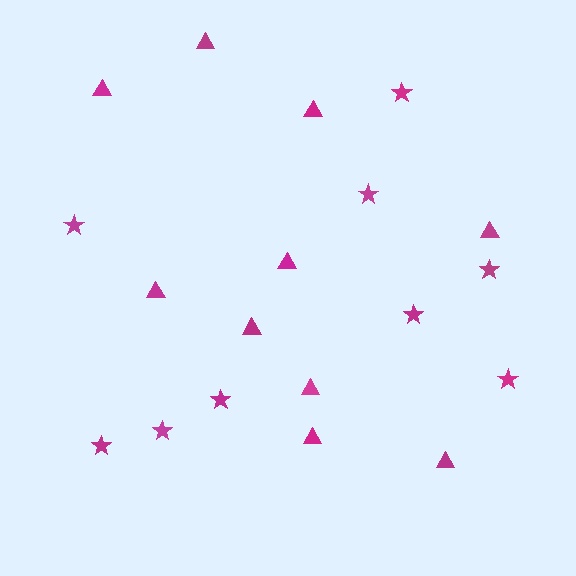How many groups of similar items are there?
There are 2 groups: one group of stars (9) and one group of triangles (10).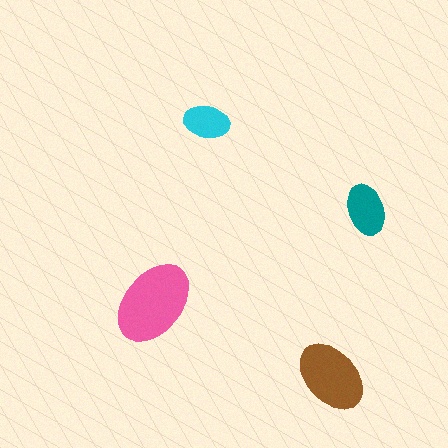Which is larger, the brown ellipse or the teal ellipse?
The brown one.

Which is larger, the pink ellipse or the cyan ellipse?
The pink one.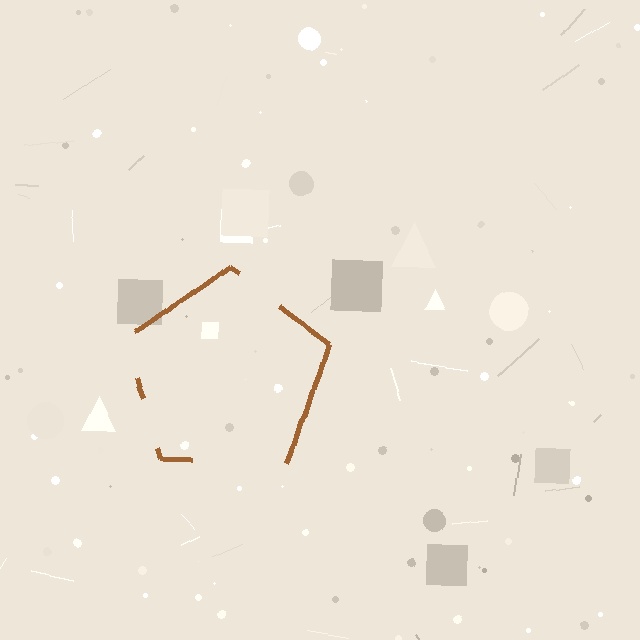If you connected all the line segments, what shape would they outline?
They would outline a pentagon.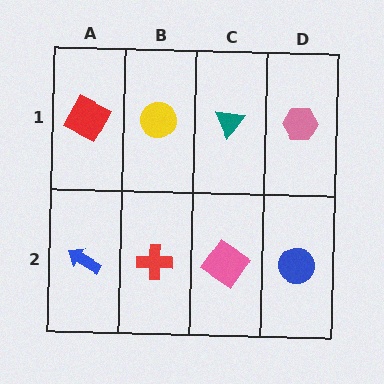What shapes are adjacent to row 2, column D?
A pink hexagon (row 1, column D), a pink diamond (row 2, column C).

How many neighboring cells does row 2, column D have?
2.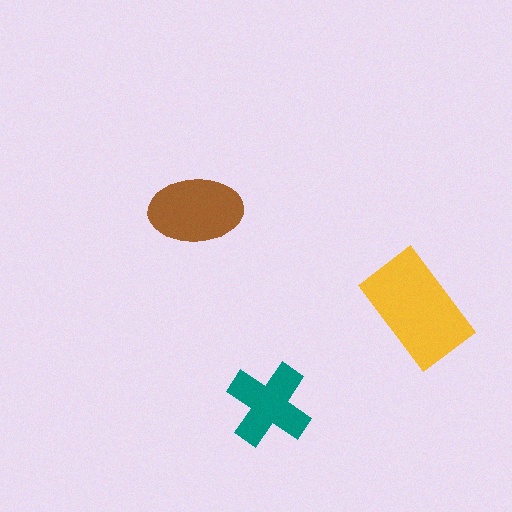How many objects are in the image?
There are 3 objects in the image.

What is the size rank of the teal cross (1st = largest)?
3rd.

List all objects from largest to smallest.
The yellow rectangle, the brown ellipse, the teal cross.